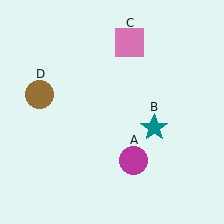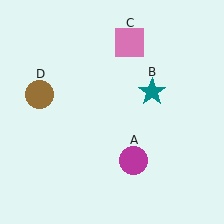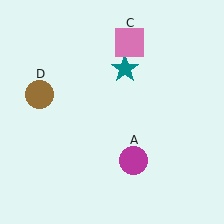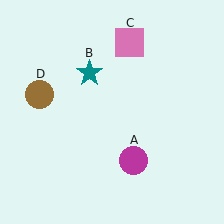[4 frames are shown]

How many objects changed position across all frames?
1 object changed position: teal star (object B).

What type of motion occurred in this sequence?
The teal star (object B) rotated counterclockwise around the center of the scene.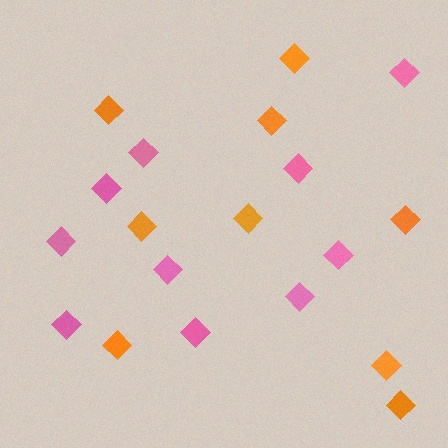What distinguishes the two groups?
There are 2 groups: one group of pink diamonds (10) and one group of orange diamonds (9).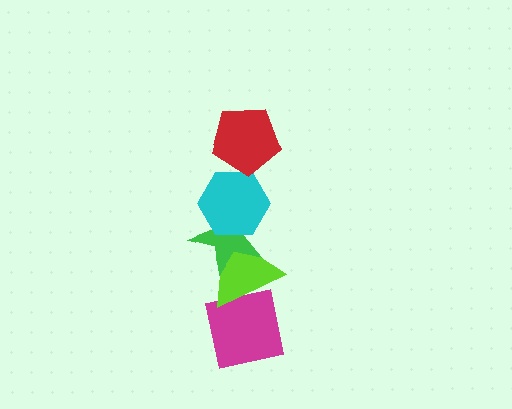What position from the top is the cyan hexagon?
The cyan hexagon is 2nd from the top.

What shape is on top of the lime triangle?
The green star is on top of the lime triangle.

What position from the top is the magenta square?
The magenta square is 5th from the top.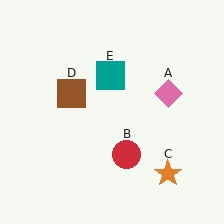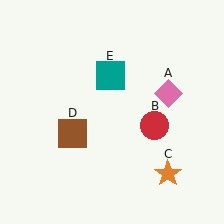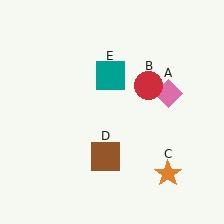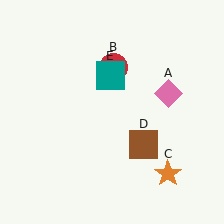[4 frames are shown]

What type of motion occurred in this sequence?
The red circle (object B), brown square (object D) rotated counterclockwise around the center of the scene.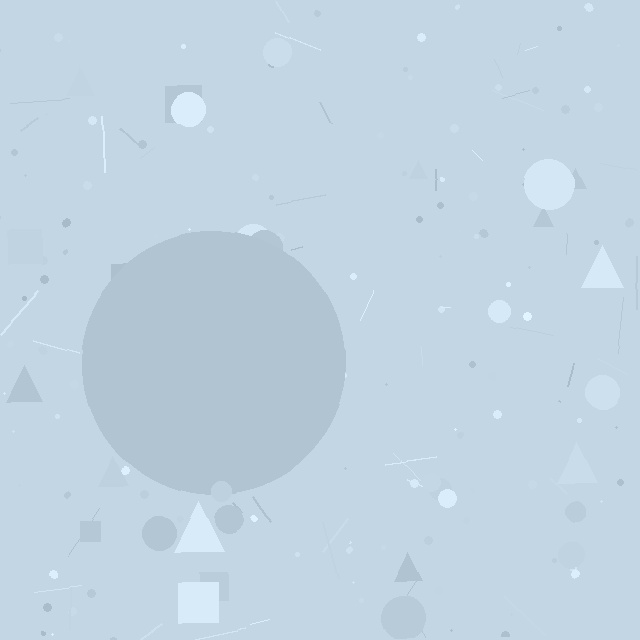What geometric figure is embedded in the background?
A circle is embedded in the background.